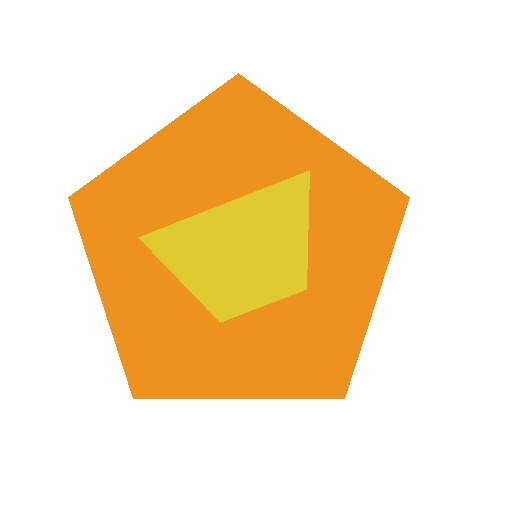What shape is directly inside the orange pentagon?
The yellow trapezoid.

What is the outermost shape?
The orange pentagon.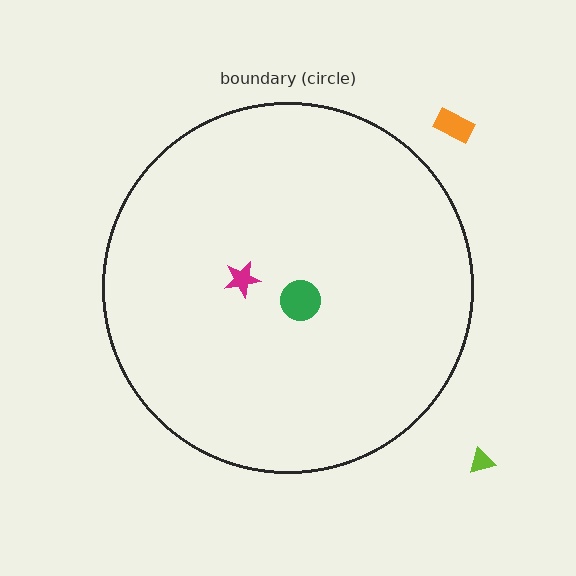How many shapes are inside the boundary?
2 inside, 2 outside.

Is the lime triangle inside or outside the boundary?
Outside.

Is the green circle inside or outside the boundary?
Inside.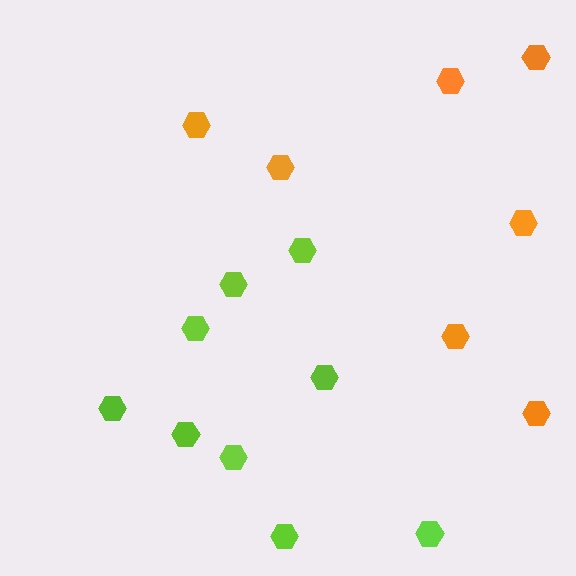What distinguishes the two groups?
There are 2 groups: one group of orange hexagons (7) and one group of lime hexagons (9).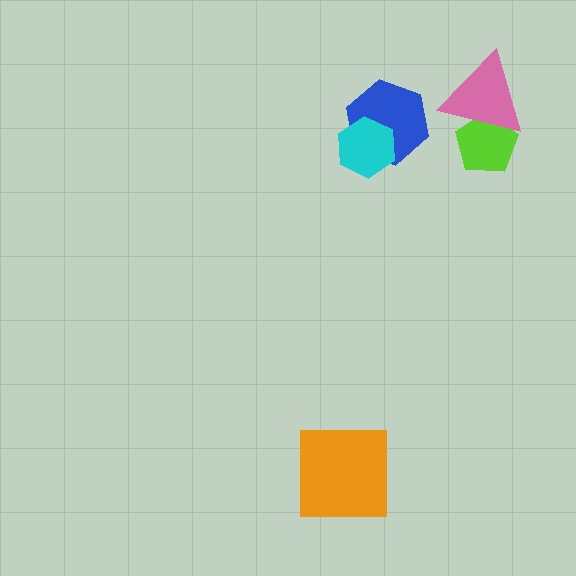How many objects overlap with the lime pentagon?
1 object overlaps with the lime pentagon.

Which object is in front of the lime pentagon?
The pink triangle is in front of the lime pentagon.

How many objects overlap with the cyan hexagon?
1 object overlaps with the cyan hexagon.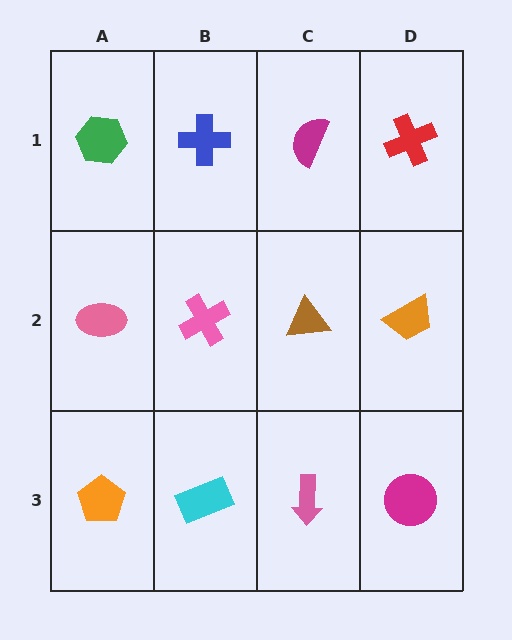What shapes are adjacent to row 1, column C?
A brown triangle (row 2, column C), a blue cross (row 1, column B), a red cross (row 1, column D).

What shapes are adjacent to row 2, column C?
A magenta semicircle (row 1, column C), a pink arrow (row 3, column C), a pink cross (row 2, column B), an orange trapezoid (row 2, column D).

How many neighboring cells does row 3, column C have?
3.